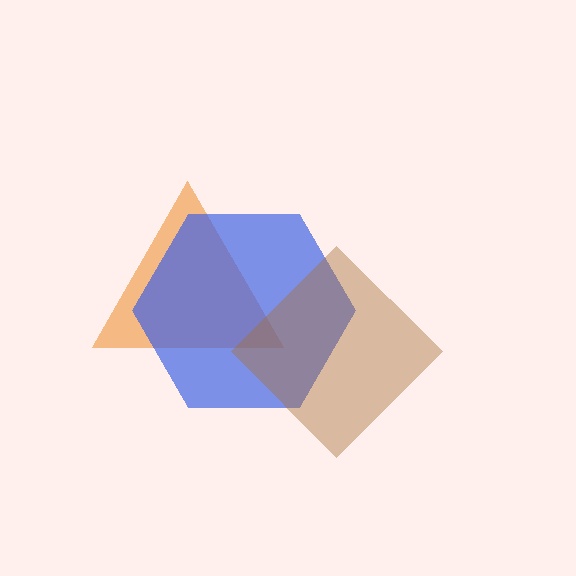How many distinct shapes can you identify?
There are 3 distinct shapes: an orange triangle, a blue hexagon, a brown diamond.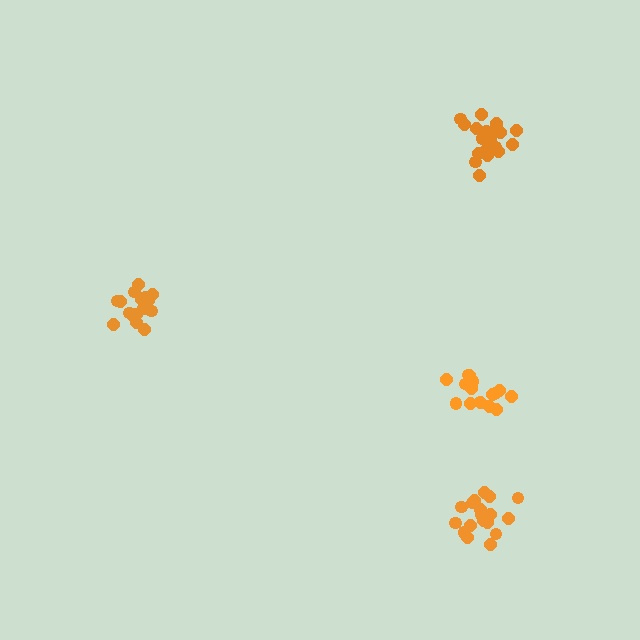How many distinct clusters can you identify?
There are 4 distinct clusters.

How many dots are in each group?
Group 1: 21 dots, Group 2: 18 dots, Group 3: 16 dots, Group 4: 16 dots (71 total).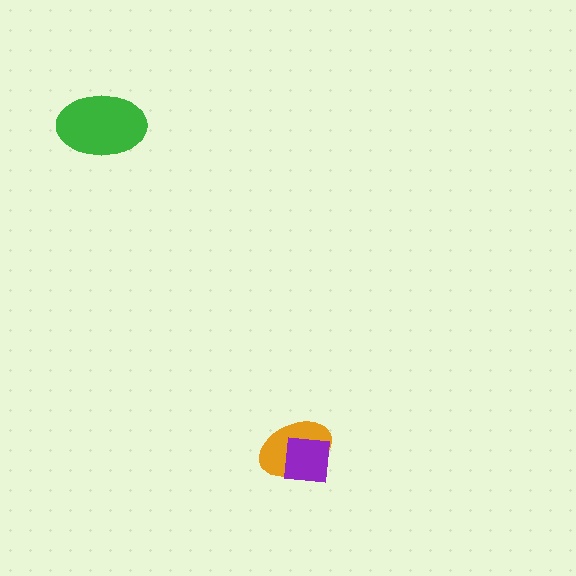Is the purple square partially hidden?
No, no other shape covers it.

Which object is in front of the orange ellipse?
The purple square is in front of the orange ellipse.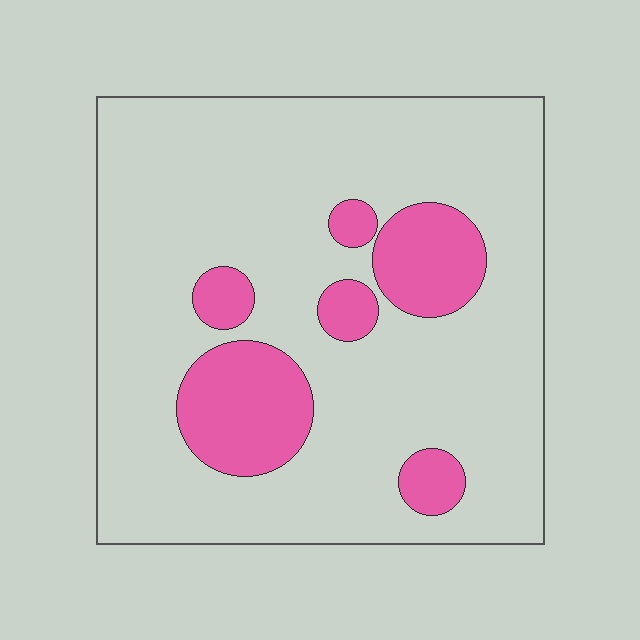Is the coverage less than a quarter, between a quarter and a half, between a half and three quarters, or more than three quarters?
Less than a quarter.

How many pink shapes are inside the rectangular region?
6.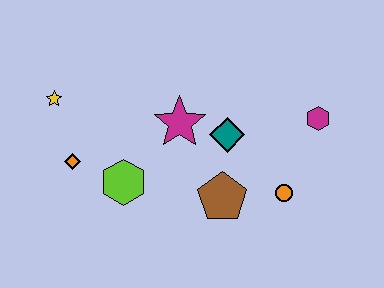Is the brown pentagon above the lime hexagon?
No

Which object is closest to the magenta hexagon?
The orange circle is closest to the magenta hexagon.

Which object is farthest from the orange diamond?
The magenta hexagon is farthest from the orange diamond.